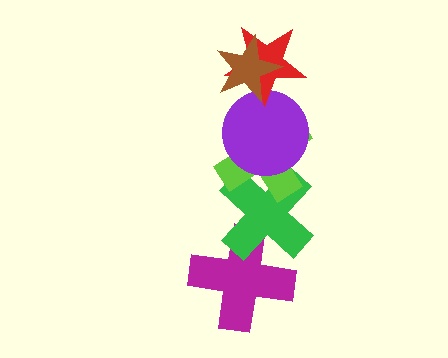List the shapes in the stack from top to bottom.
From top to bottom: the brown star, the red star, the purple circle, the lime cross, the green cross, the magenta cross.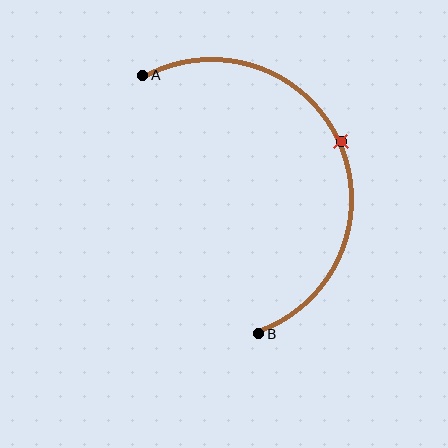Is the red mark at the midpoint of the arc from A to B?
Yes. The red mark lies on the arc at equal arc-length from both A and B — it is the arc midpoint.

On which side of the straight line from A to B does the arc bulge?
The arc bulges to the right of the straight line connecting A and B.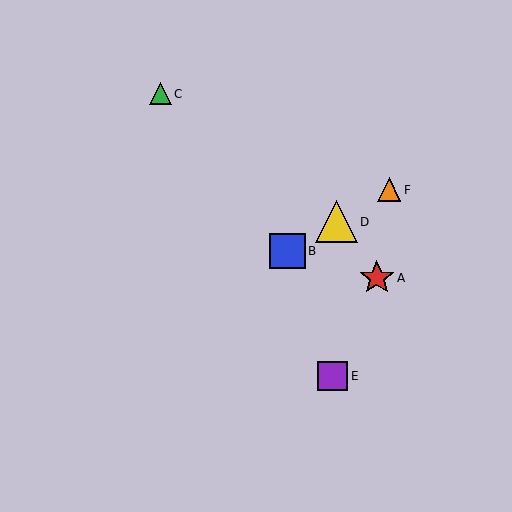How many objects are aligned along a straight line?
3 objects (B, D, F) are aligned along a straight line.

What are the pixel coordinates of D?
Object D is at (336, 222).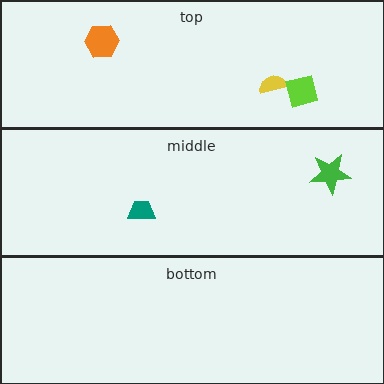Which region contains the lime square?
The top region.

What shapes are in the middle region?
The teal trapezoid, the green star.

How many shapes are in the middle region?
2.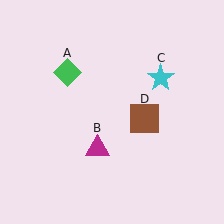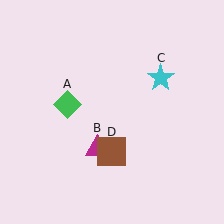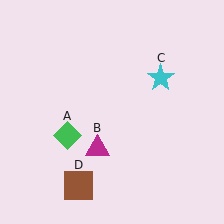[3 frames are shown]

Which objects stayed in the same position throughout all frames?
Magenta triangle (object B) and cyan star (object C) remained stationary.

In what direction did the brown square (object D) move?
The brown square (object D) moved down and to the left.